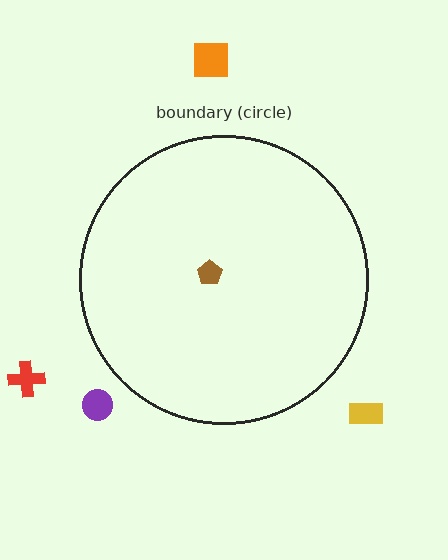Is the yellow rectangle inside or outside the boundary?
Outside.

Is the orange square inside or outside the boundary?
Outside.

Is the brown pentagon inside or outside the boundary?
Inside.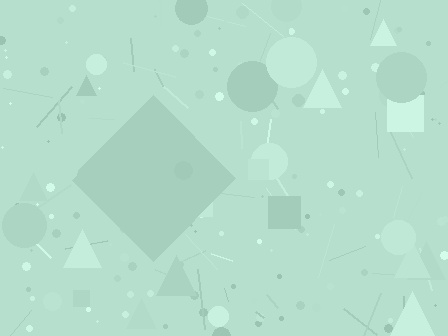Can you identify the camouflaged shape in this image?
The camouflaged shape is a diamond.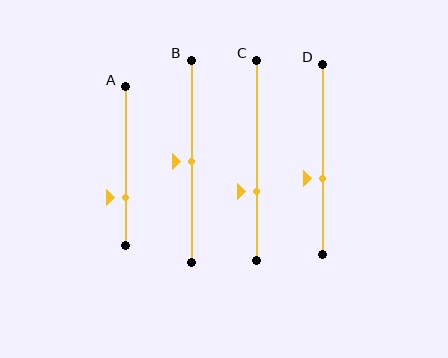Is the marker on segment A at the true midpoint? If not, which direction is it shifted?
No, the marker on segment A is shifted downward by about 19% of the segment length.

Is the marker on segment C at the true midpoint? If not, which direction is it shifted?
No, the marker on segment C is shifted downward by about 15% of the segment length.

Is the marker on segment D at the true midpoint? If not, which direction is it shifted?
No, the marker on segment D is shifted downward by about 10% of the segment length.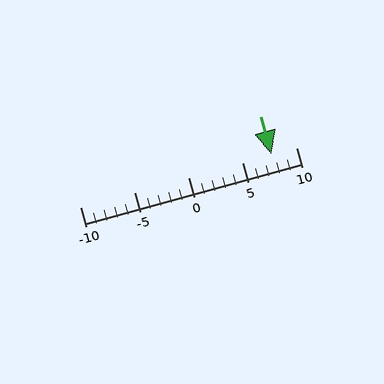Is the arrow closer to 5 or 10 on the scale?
The arrow is closer to 10.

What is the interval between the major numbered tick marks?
The major tick marks are spaced 5 units apart.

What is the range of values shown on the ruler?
The ruler shows values from -10 to 10.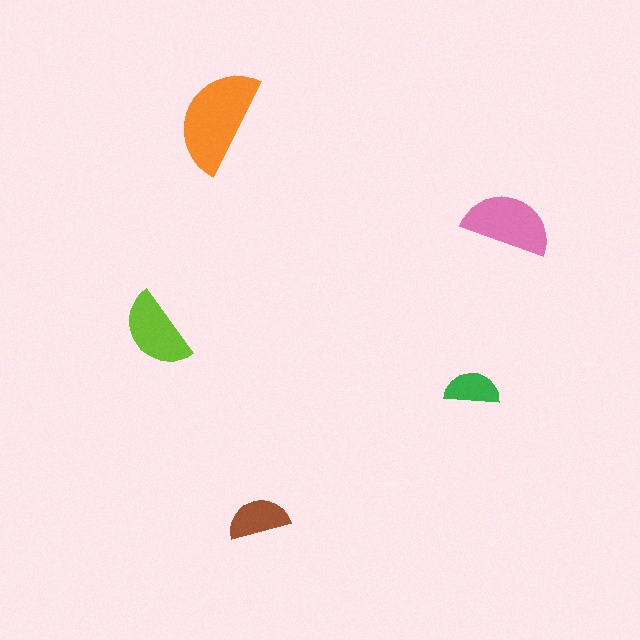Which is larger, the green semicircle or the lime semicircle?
The lime one.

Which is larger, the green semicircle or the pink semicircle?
The pink one.